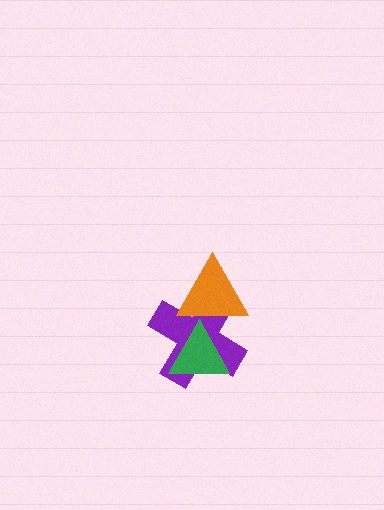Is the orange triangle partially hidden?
No, no other shape covers it.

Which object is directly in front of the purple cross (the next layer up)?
The green triangle is directly in front of the purple cross.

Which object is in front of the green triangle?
The orange triangle is in front of the green triangle.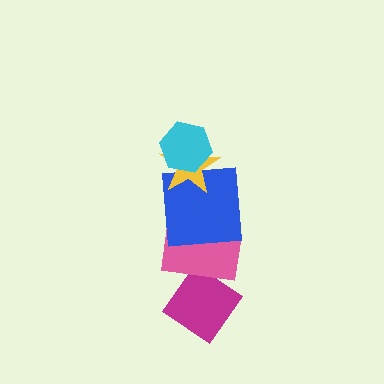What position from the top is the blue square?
The blue square is 3rd from the top.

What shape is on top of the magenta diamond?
The pink rectangle is on top of the magenta diamond.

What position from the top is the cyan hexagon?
The cyan hexagon is 1st from the top.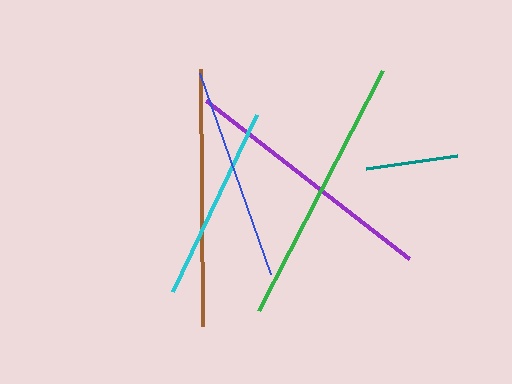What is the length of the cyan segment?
The cyan segment is approximately 196 pixels long.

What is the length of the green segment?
The green segment is approximately 270 pixels long.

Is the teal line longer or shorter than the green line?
The green line is longer than the teal line.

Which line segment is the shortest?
The teal line is the shortest at approximately 92 pixels.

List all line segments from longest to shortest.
From longest to shortest: green, purple, brown, blue, cyan, teal.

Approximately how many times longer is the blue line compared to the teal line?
The blue line is approximately 2.3 times the length of the teal line.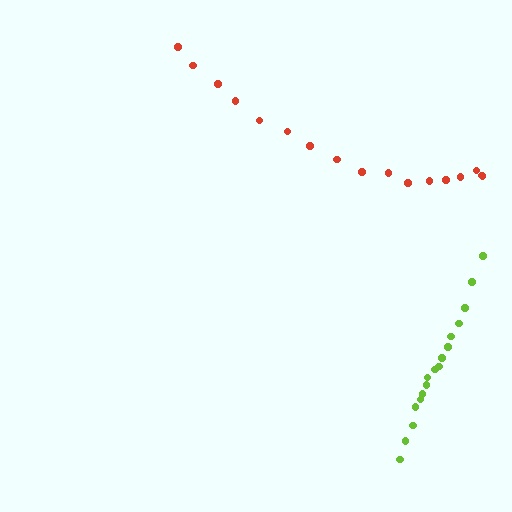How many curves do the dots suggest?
There are 2 distinct paths.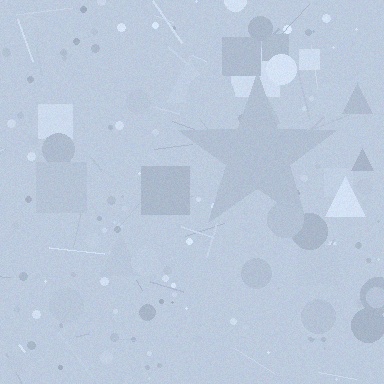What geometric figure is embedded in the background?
A star is embedded in the background.